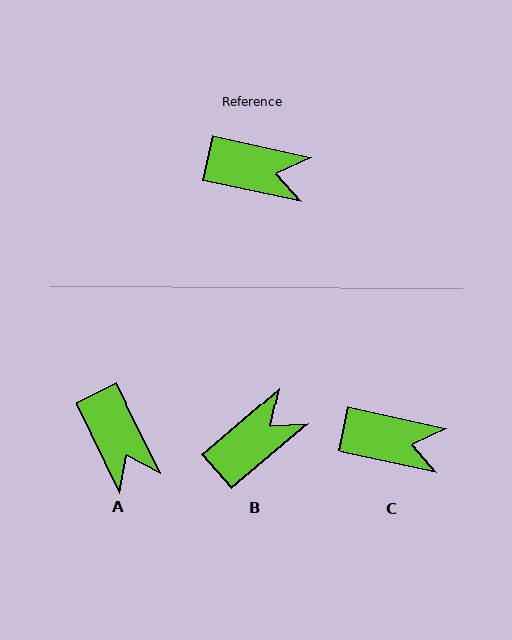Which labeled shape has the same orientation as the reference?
C.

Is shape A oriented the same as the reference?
No, it is off by about 52 degrees.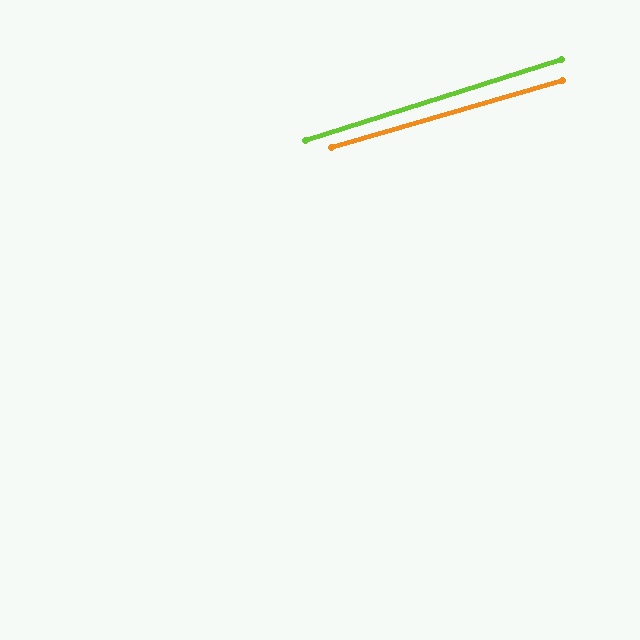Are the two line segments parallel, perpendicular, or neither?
Parallel — their directions differ by only 1.5°.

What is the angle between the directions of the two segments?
Approximately 2 degrees.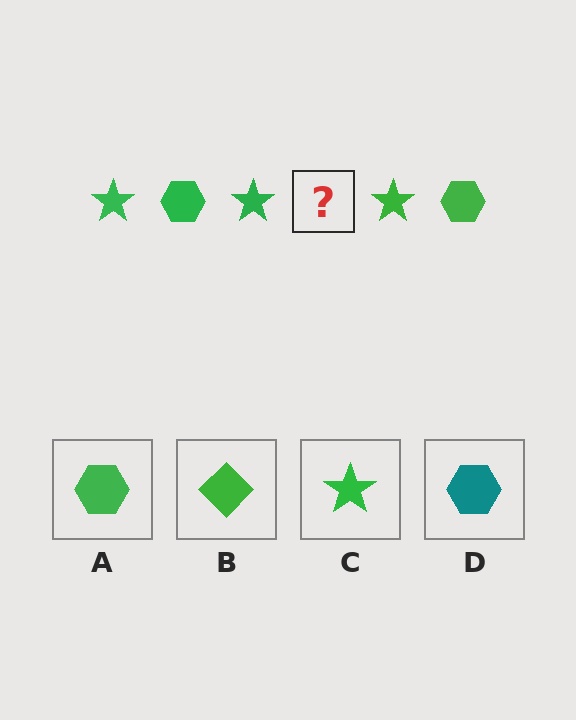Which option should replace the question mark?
Option A.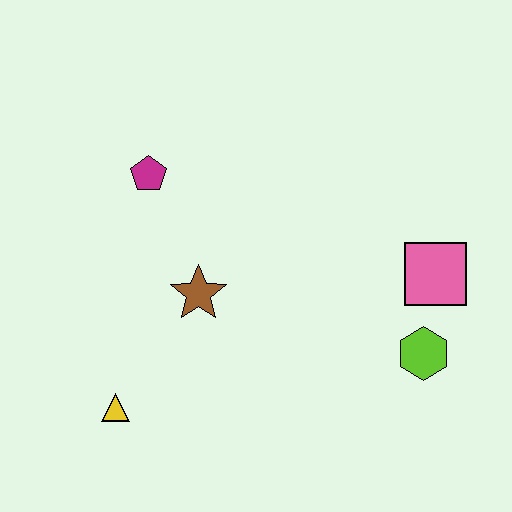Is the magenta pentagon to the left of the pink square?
Yes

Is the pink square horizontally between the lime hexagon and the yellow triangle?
No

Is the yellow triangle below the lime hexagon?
Yes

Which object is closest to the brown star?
The magenta pentagon is closest to the brown star.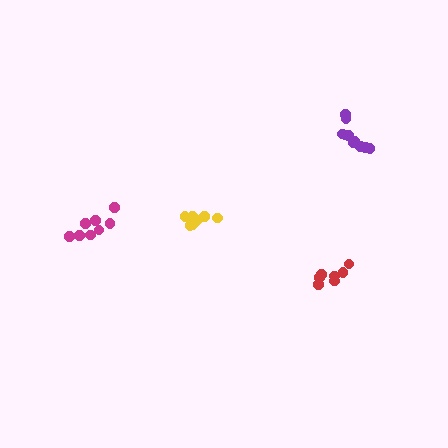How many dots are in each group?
Group 1: 7 dots, Group 2: 10 dots, Group 3: 8 dots, Group 4: 9 dots (34 total).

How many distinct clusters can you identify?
There are 4 distinct clusters.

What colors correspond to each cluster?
The clusters are colored: red, purple, yellow, magenta.